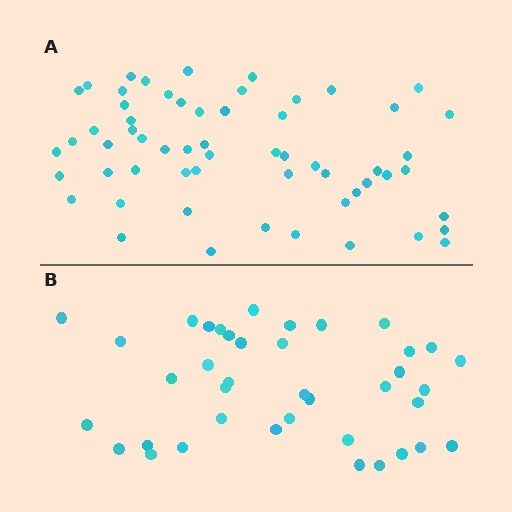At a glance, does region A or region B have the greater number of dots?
Region A (the top region) has more dots.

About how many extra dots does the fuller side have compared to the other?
Region A has approximately 20 more dots than region B.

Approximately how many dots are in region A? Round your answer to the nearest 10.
About 60 dots. (The exact count is 59, which rounds to 60.)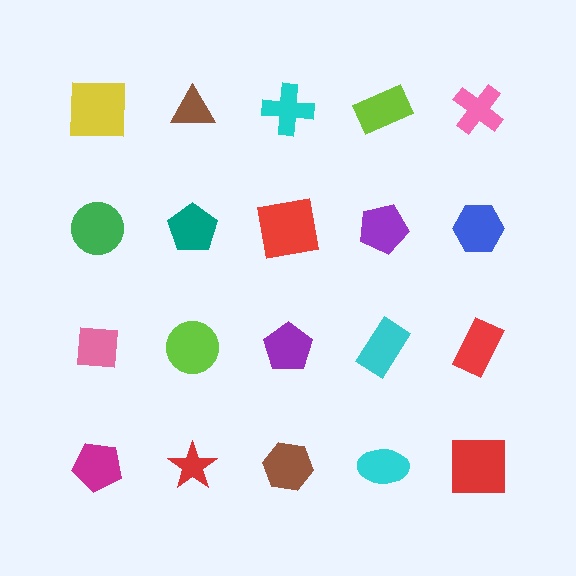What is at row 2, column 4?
A purple pentagon.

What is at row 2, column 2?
A teal pentagon.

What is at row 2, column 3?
A red square.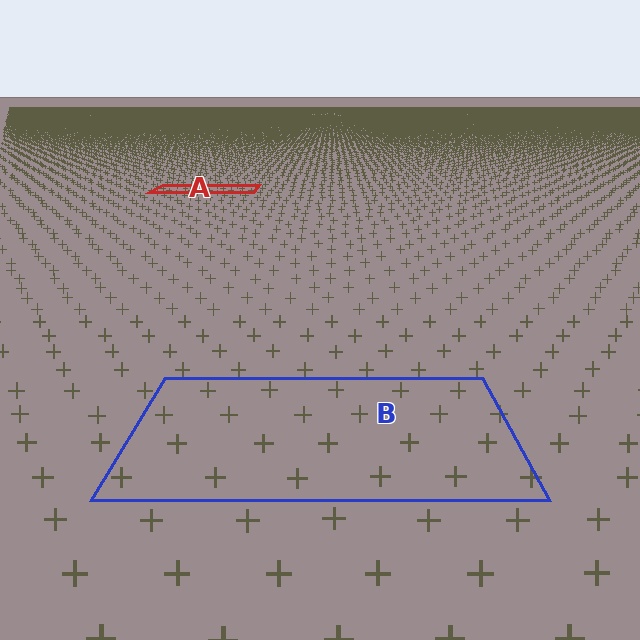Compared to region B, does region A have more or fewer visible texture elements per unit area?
Region A has more texture elements per unit area — they are packed more densely because it is farther away.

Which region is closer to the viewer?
Region B is closer. The texture elements there are larger and more spread out.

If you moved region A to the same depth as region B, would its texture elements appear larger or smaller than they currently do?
They would appear larger. At a closer depth, the same texture elements are projected at a bigger on-screen size.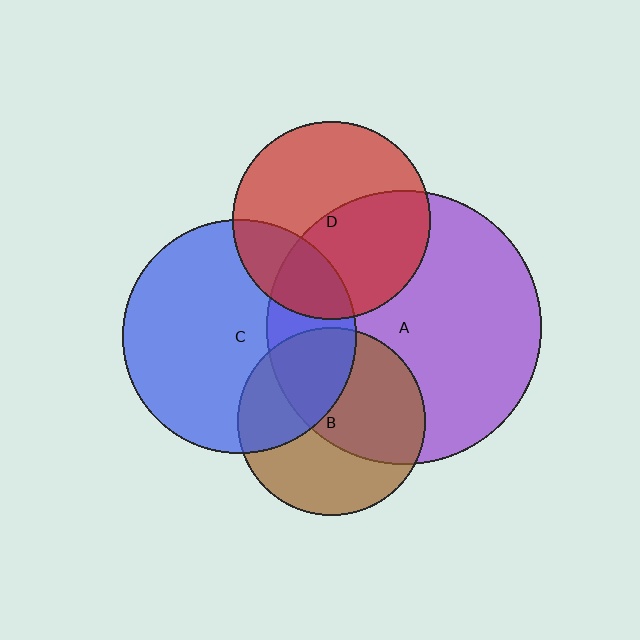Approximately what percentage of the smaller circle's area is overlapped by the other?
Approximately 45%.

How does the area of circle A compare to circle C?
Approximately 1.4 times.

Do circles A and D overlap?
Yes.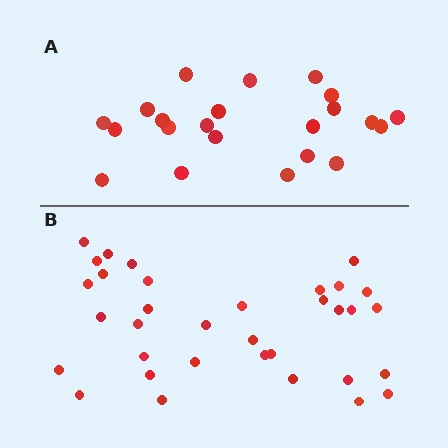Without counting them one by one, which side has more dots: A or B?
Region B (the bottom region) has more dots.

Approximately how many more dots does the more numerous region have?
Region B has roughly 12 or so more dots than region A.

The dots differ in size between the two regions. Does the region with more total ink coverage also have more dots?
No. Region A has more total ink coverage because its dots are larger, but region B actually contains more individual dots. Total area can be misleading — the number of items is what matters here.